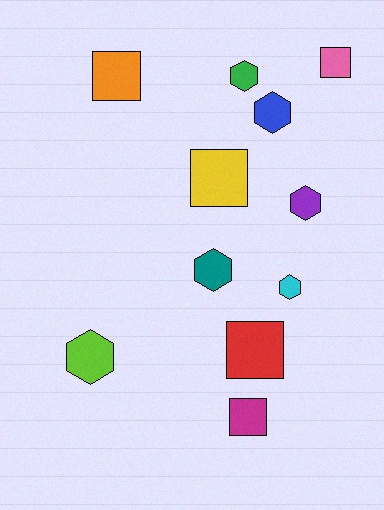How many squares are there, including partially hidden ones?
There are 5 squares.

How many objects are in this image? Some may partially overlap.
There are 11 objects.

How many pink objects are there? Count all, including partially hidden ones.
There is 1 pink object.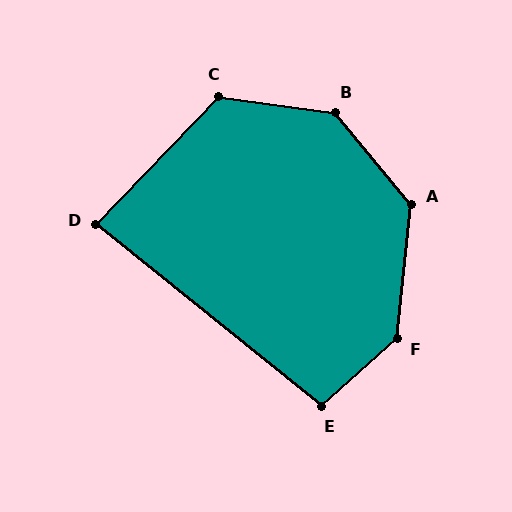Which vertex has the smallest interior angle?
D, at approximately 85 degrees.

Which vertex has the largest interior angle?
B, at approximately 138 degrees.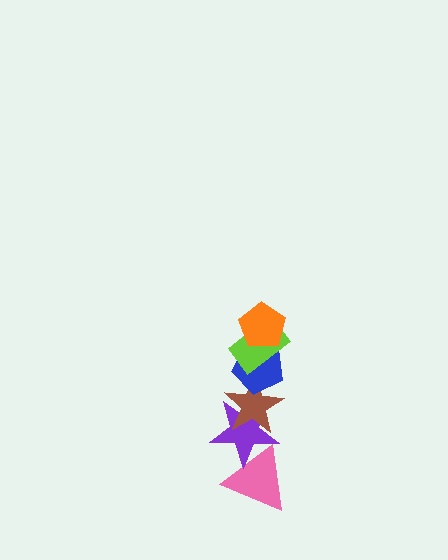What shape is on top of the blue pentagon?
The lime rectangle is on top of the blue pentagon.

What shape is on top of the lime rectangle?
The orange pentagon is on top of the lime rectangle.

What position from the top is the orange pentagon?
The orange pentagon is 1st from the top.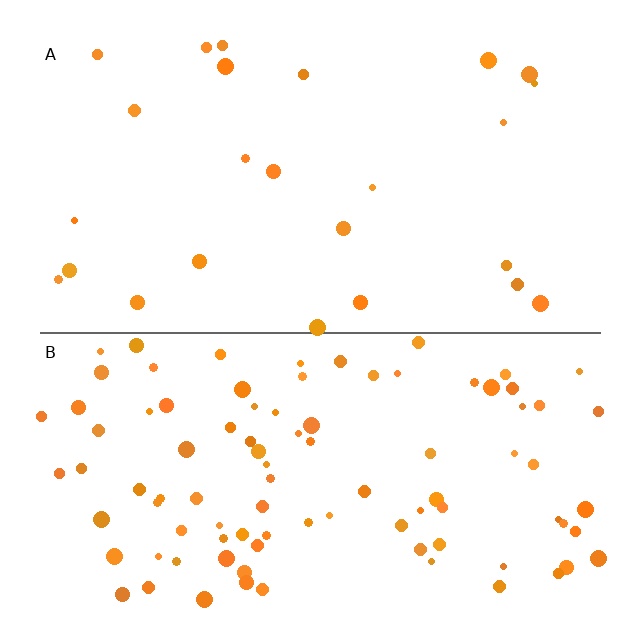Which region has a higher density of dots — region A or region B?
B (the bottom).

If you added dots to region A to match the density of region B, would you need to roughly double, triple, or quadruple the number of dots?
Approximately quadruple.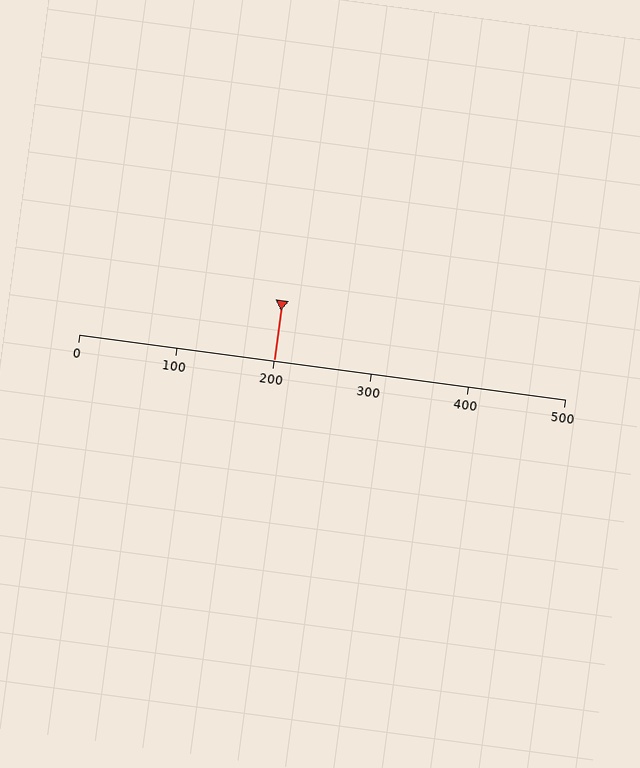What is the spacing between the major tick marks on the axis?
The major ticks are spaced 100 apart.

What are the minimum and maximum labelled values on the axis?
The axis runs from 0 to 500.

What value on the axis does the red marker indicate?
The marker indicates approximately 200.